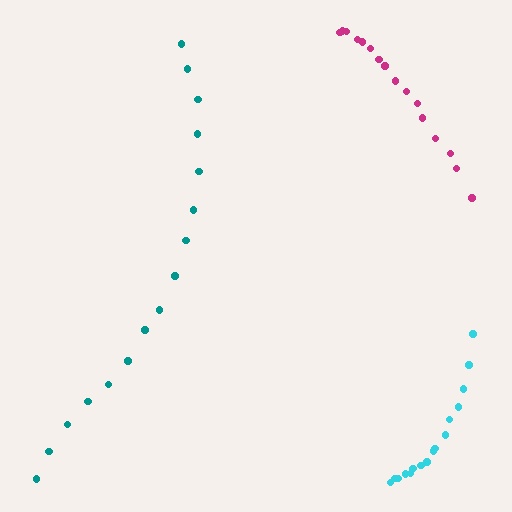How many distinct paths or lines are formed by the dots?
There are 3 distinct paths.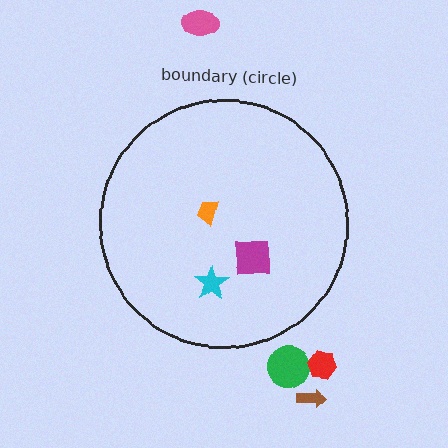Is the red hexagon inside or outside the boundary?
Outside.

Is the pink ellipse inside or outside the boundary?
Outside.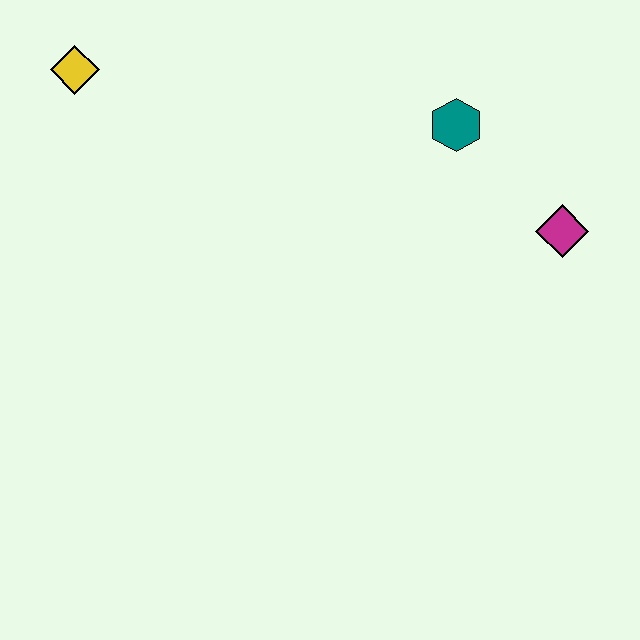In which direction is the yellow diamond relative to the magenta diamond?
The yellow diamond is to the left of the magenta diamond.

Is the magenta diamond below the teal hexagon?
Yes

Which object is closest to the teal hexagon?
The magenta diamond is closest to the teal hexagon.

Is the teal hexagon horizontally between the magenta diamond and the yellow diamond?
Yes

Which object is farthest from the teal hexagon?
The yellow diamond is farthest from the teal hexagon.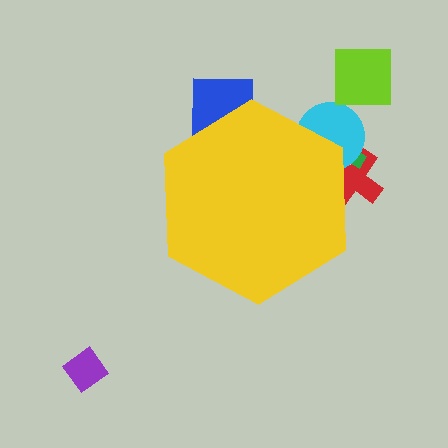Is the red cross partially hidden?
Yes, the red cross is partially hidden behind the yellow hexagon.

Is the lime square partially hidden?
No, the lime square is fully visible.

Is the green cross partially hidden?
Yes, the green cross is partially hidden behind the yellow hexagon.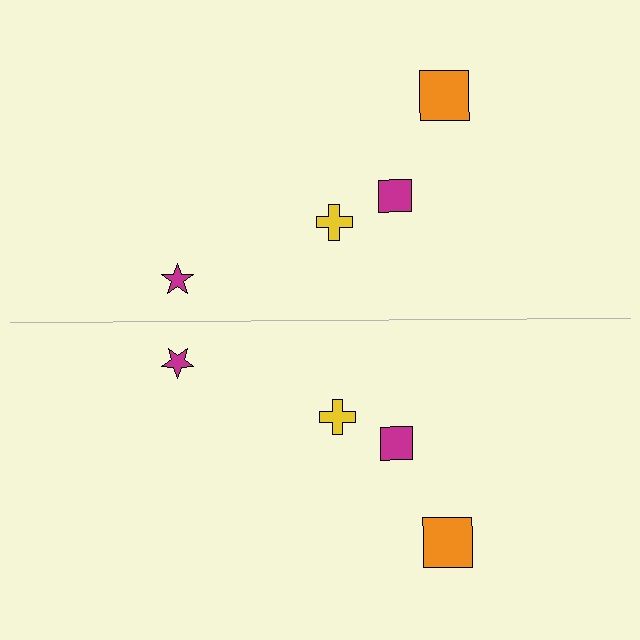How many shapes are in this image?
There are 8 shapes in this image.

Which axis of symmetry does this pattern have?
The pattern has a horizontal axis of symmetry running through the center of the image.